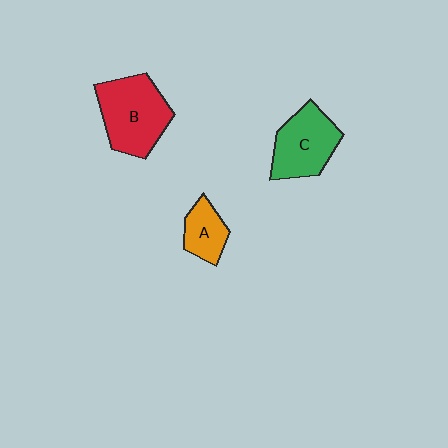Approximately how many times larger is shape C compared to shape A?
Approximately 1.8 times.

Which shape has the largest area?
Shape B (red).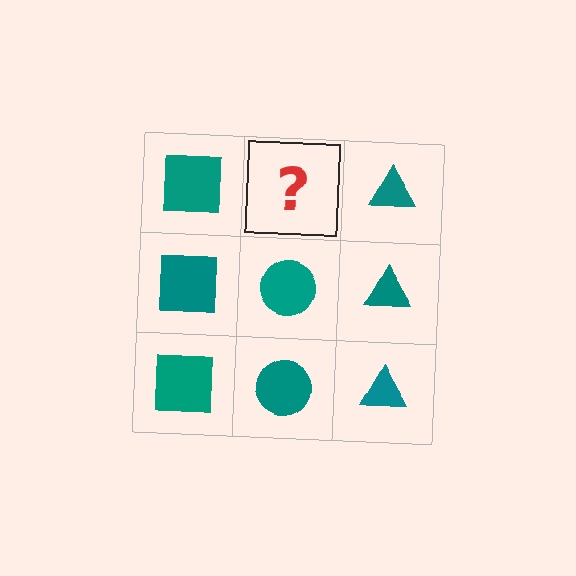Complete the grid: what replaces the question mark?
The question mark should be replaced with a teal circle.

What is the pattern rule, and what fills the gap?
The rule is that each column has a consistent shape. The gap should be filled with a teal circle.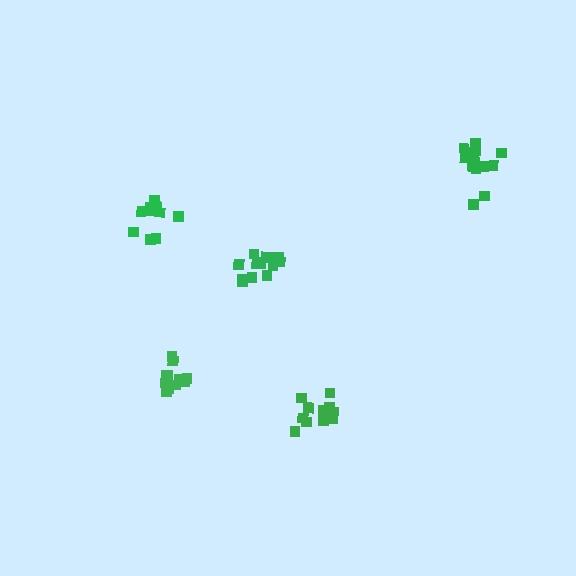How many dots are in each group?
Group 1: 13 dots, Group 2: 12 dots, Group 3: 10 dots, Group 4: 12 dots, Group 5: 13 dots (60 total).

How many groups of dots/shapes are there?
There are 5 groups.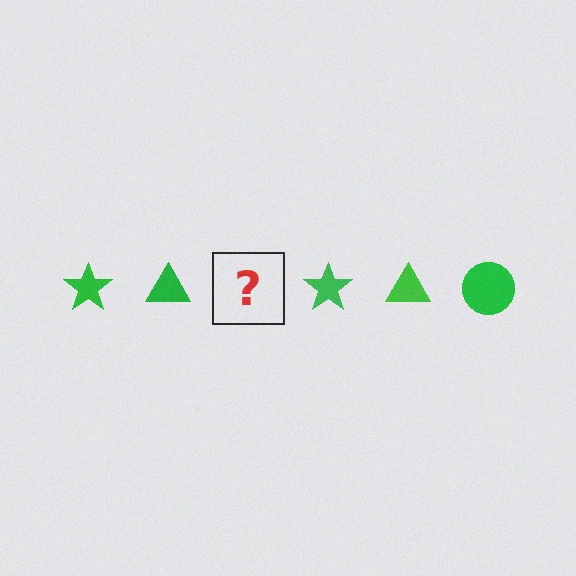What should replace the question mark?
The question mark should be replaced with a green circle.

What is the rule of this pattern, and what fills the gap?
The rule is that the pattern cycles through star, triangle, circle shapes in green. The gap should be filled with a green circle.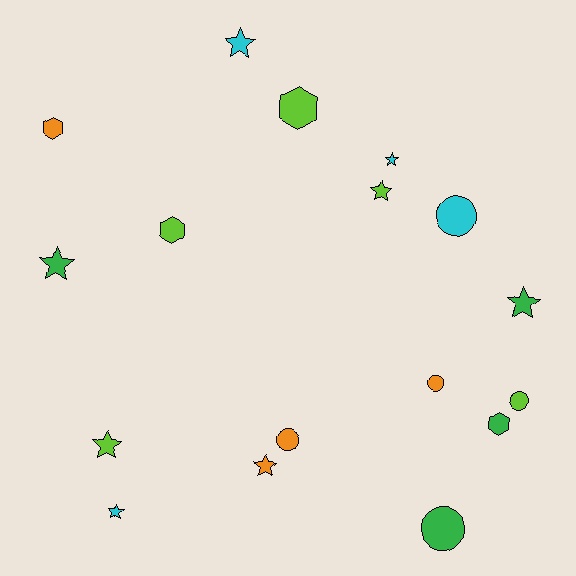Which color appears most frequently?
Lime, with 5 objects.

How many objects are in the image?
There are 17 objects.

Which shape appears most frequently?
Star, with 8 objects.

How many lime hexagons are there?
There are 2 lime hexagons.